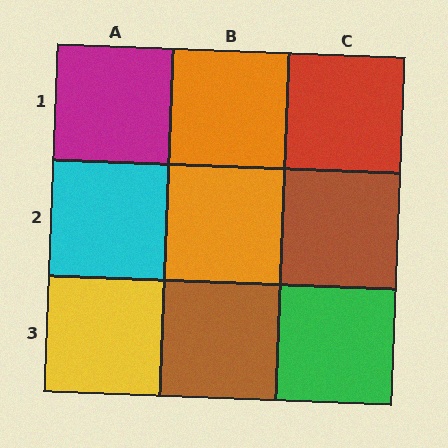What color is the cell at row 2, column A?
Cyan.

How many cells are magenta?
1 cell is magenta.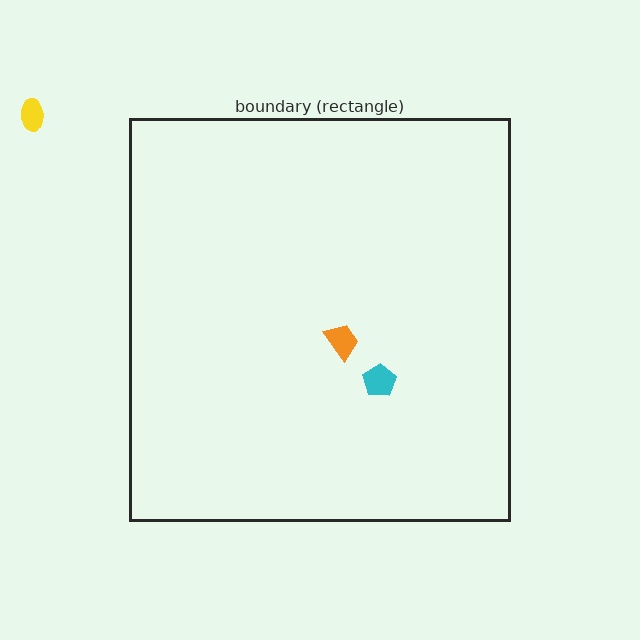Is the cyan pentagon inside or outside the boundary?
Inside.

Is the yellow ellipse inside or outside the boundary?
Outside.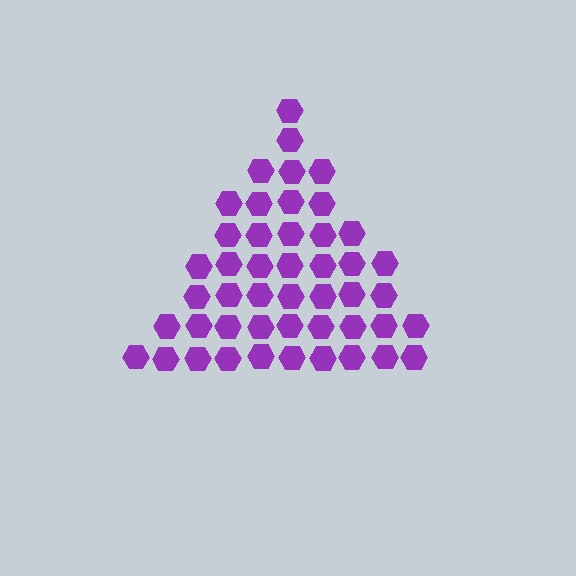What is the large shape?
The large shape is a triangle.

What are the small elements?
The small elements are hexagons.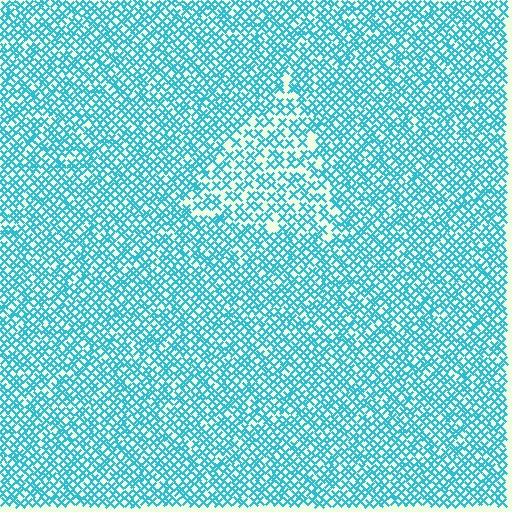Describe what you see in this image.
The image contains small cyan elements arranged at two different densities. A triangle-shaped region is visible where the elements are less densely packed than the surrounding area.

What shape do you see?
I see a triangle.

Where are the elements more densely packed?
The elements are more densely packed outside the triangle boundary.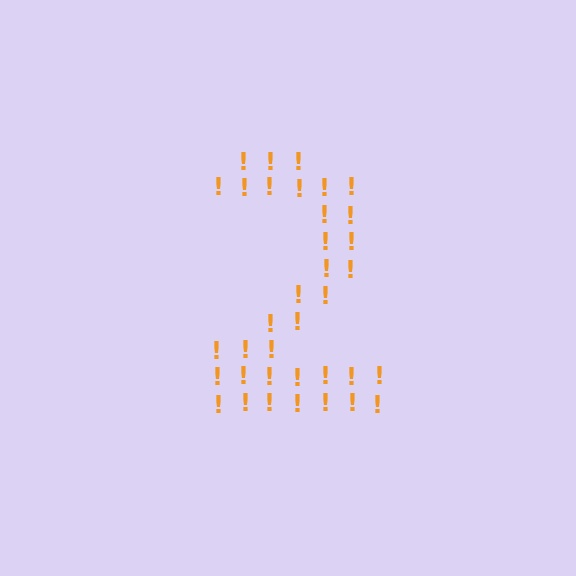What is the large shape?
The large shape is the digit 2.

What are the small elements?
The small elements are exclamation marks.